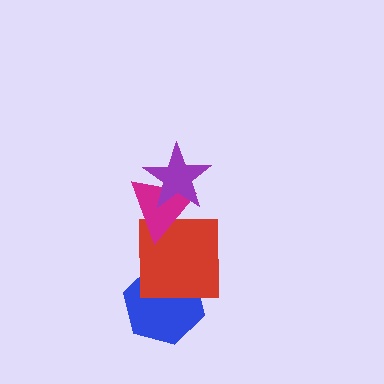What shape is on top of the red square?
The magenta triangle is on top of the red square.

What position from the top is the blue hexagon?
The blue hexagon is 4th from the top.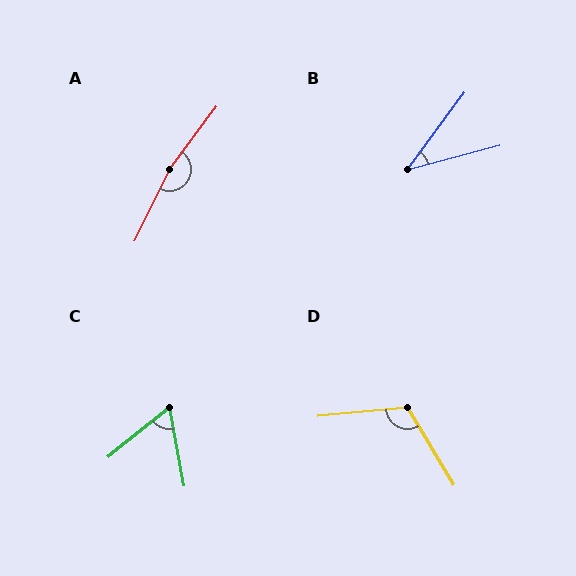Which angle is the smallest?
B, at approximately 39 degrees.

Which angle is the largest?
A, at approximately 170 degrees.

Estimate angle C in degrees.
Approximately 61 degrees.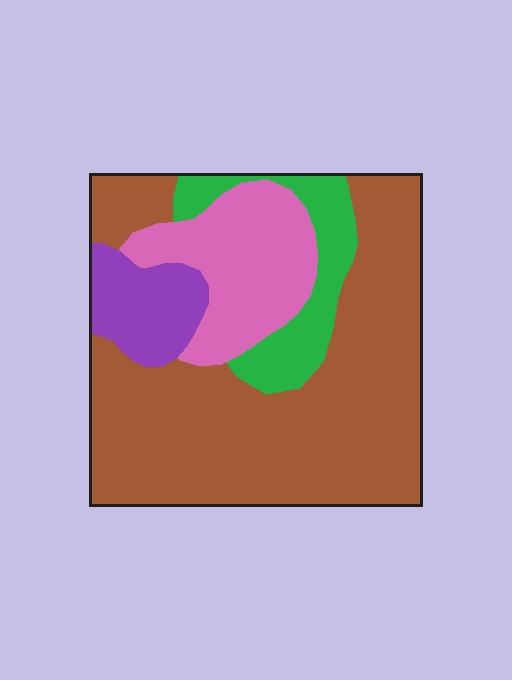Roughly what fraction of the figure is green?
Green takes up about one eighth (1/8) of the figure.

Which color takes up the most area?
Brown, at roughly 60%.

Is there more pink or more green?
Pink.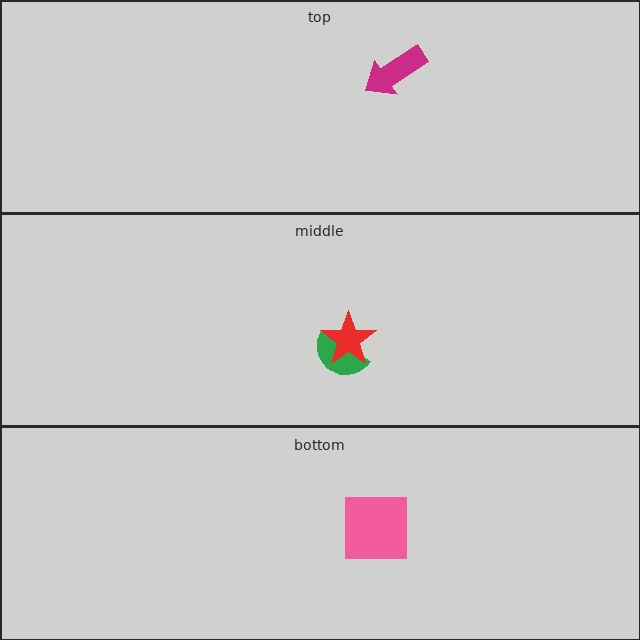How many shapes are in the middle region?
2.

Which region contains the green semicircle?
The middle region.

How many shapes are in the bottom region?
1.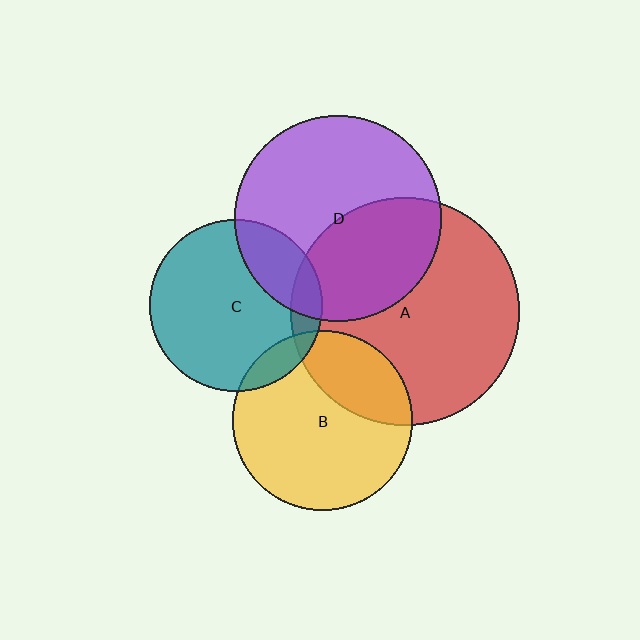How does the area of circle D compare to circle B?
Approximately 1.3 times.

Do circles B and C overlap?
Yes.